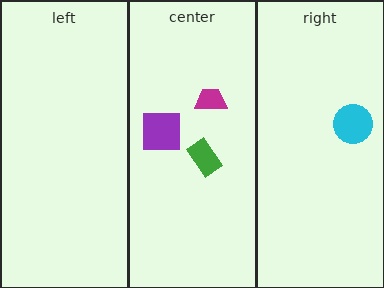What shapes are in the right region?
The cyan circle.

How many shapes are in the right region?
1.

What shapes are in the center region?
The green rectangle, the magenta trapezoid, the purple square.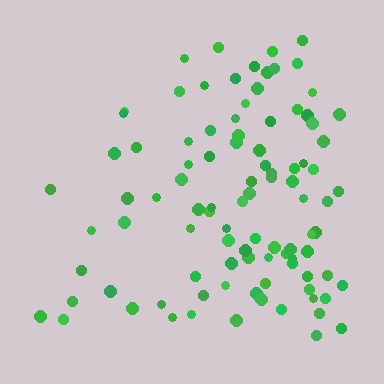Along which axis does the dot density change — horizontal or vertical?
Horizontal.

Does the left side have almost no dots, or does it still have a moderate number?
Still a moderate number, just noticeably fewer than the right.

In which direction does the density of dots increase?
From left to right, with the right side densest.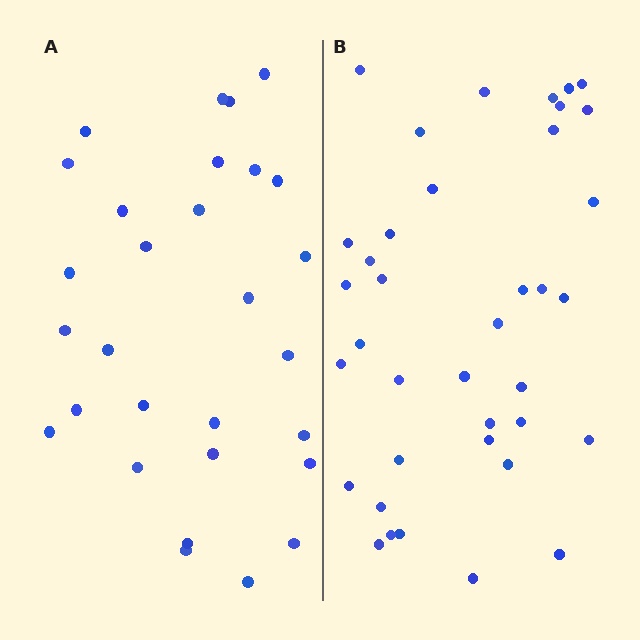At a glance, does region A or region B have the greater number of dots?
Region B (the right region) has more dots.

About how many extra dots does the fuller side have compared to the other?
Region B has roughly 8 or so more dots than region A.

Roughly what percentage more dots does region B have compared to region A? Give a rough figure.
About 30% more.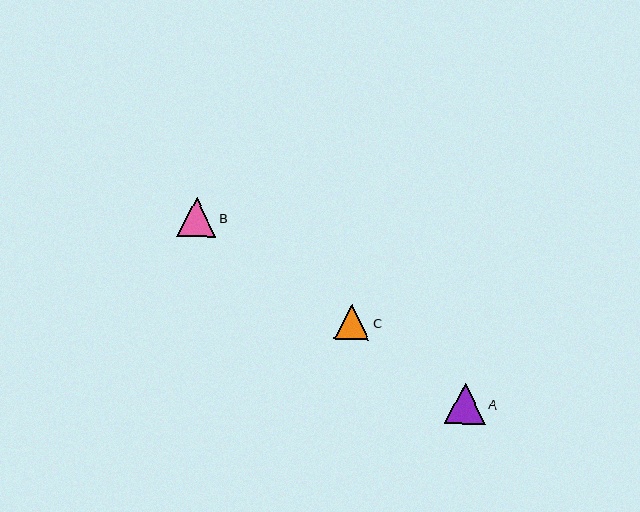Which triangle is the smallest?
Triangle C is the smallest with a size of approximately 35 pixels.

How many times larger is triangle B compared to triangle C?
Triangle B is approximately 1.1 times the size of triangle C.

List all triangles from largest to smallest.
From largest to smallest: A, B, C.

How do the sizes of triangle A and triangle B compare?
Triangle A and triangle B are approximately the same size.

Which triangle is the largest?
Triangle A is the largest with a size of approximately 41 pixels.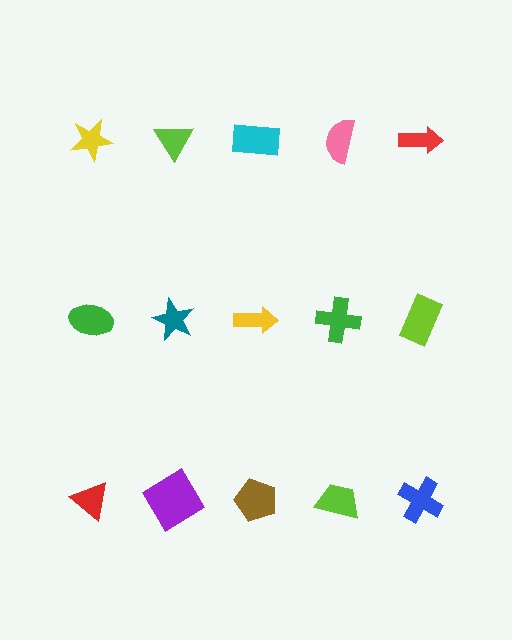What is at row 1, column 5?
A red arrow.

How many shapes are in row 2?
5 shapes.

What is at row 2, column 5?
A lime rectangle.